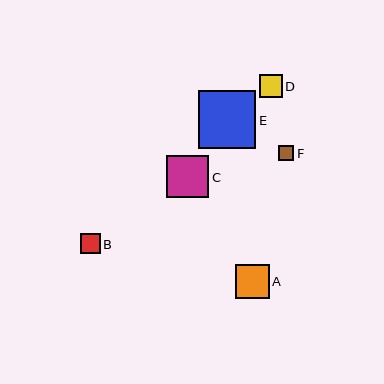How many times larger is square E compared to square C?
Square E is approximately 1.4 times the size of square C.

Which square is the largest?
Square E is the largest with a size of approximately 58 pixels.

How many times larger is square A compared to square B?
Square A is approximately 1.7 times the size of square B.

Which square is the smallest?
Square F is the smallest with a size of approximately 15 pixels.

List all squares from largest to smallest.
From largest to smallest: E, C, A, D, B, F.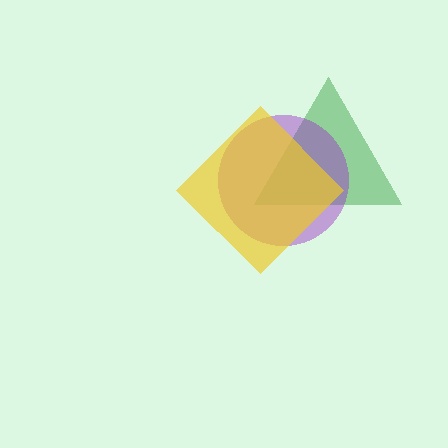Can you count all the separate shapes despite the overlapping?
Yes, there are 3 separate shapes.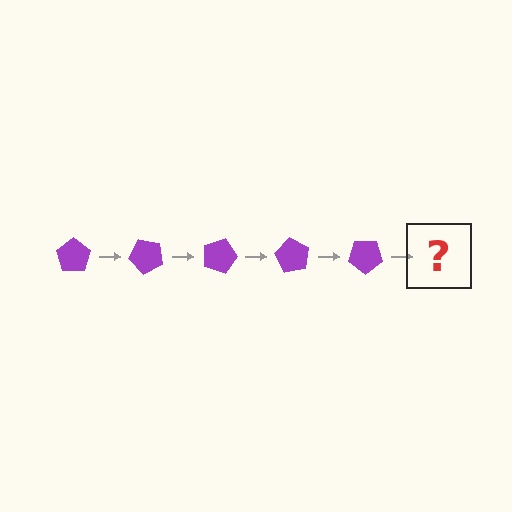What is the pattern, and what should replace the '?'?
The pattern is that the pentagon rotates 45 degrees each step. The '?' should be a purple pentagon rotated 225 degrees.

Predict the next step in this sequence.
The next step is a purple pentagon rotated 225 degrees.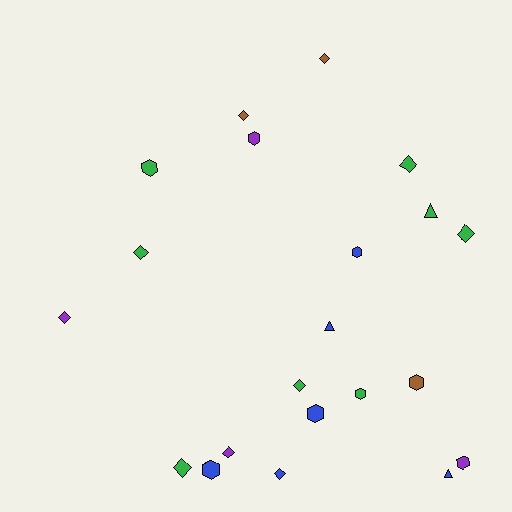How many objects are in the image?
There are 21 objects.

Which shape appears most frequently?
Diamond, with 10 objects.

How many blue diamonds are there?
There is 1 blue diamond.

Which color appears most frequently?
Green, with 8 objects.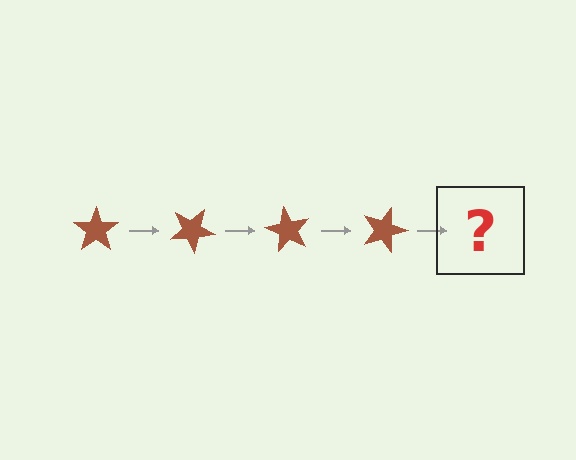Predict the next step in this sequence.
The next step is a brown star rotated 120 degrees.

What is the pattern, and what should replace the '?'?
The pattern is that the star rotates 30 degrees each step. The '?' should be a brown star rotated 120 degrees.